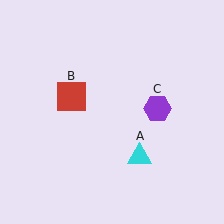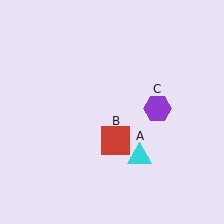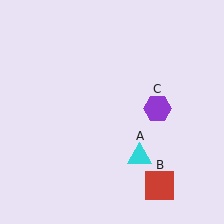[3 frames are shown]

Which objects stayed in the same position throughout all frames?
Cyan triangle (object A) and purple hexagon (object C) remained stationary.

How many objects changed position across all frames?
1 object changed position: red square (object B).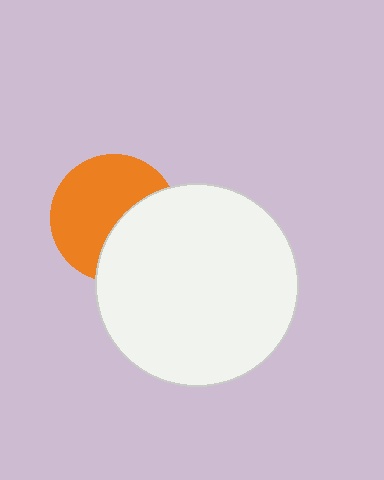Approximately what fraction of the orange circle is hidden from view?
Roughly 39% of the orange circle is hidden behind the white circle.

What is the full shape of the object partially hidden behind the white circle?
The partially hidden object is an orange circle.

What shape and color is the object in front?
The object in front is a white circle.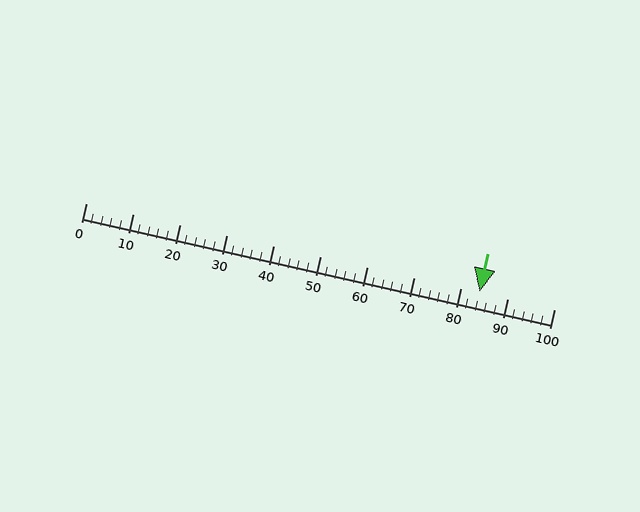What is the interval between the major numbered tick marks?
The major tick marks are spaced 10 units apart.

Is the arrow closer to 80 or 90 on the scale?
The arrow is closer to 80.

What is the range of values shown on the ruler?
The ruler shows values from 0 to 100.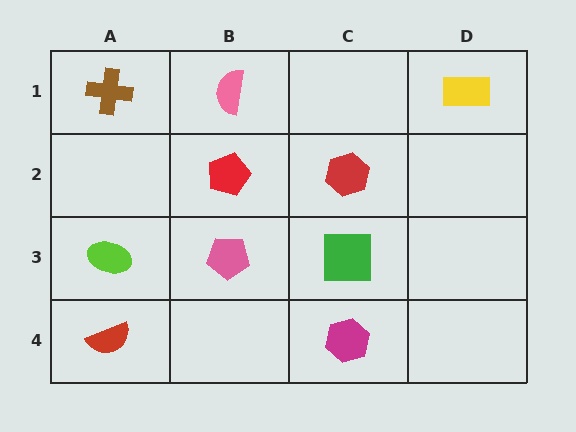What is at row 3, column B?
A pink pentagon.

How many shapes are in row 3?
3 shapes.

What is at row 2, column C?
A red hexagon.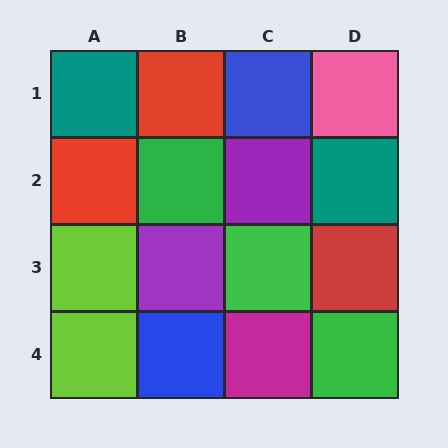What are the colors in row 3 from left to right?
Lime, purple, green, red.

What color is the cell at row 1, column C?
Blue.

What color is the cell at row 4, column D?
Green.